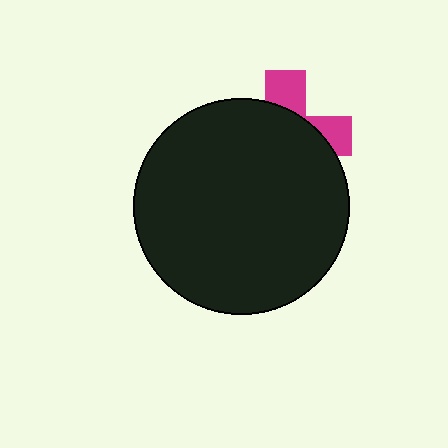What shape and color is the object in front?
The object in front is a black circle.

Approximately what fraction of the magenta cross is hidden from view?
Roughly 70% of the magenta cross is hidden behind the black circle.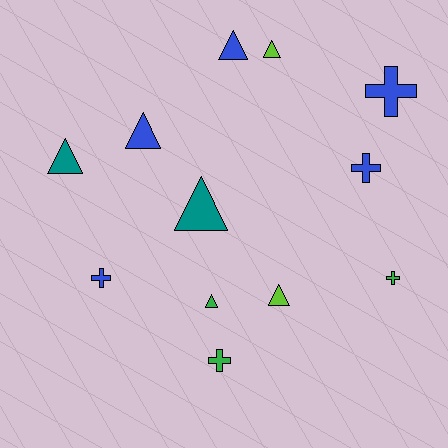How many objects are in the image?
There are 12 objects.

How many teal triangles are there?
There are 2 teal triangles.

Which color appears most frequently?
Blue, with 5 objects.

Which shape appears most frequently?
Triangle, with 7 objects.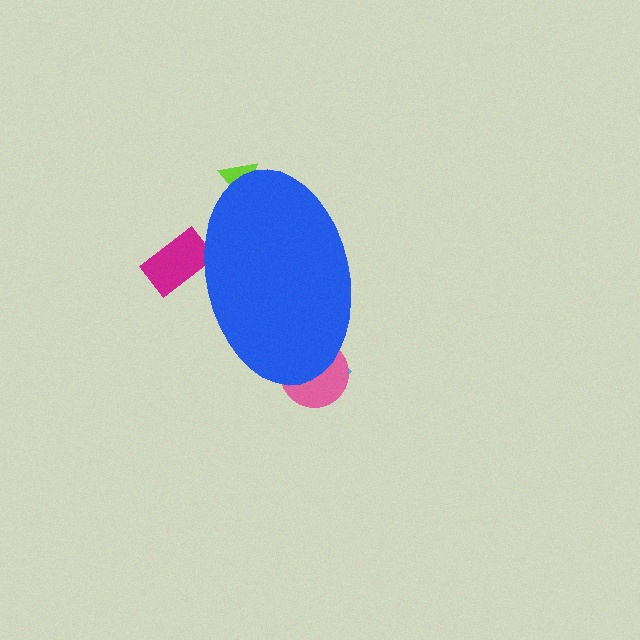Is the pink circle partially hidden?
Yes, the pink circle is partially hidden behind the blue ellipse.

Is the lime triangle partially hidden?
Yes, the lime triangle is partially hidden behind the blue ellipse.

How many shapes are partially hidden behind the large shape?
4 shapes are partially hidden.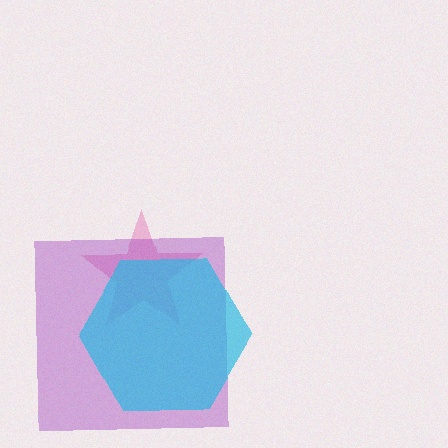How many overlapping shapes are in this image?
There are 3 overlapping shapes in the image.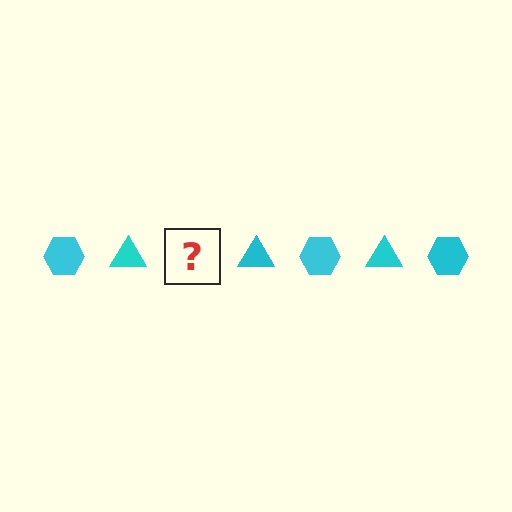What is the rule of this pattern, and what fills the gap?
The rule is that the pattern cycles through hexagon, triangle shapes in cyan. The gap should be filled with a cyan hexagon.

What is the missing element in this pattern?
The missing element is a cyan hexagon.